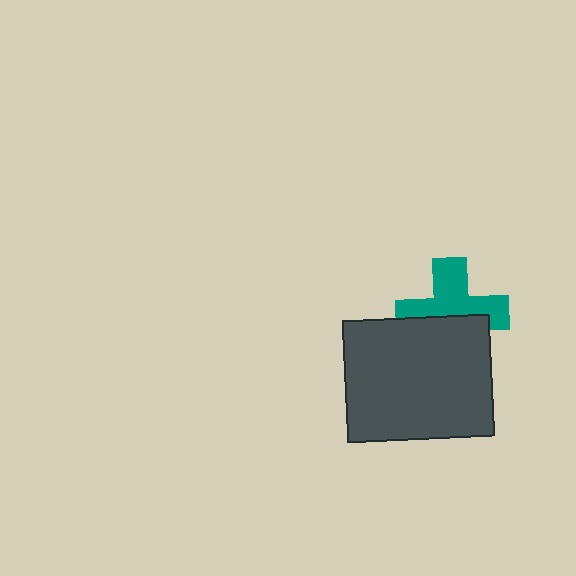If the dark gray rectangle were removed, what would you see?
You would see the complete teal cross.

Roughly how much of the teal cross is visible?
About half of it is visible (roughly 57%).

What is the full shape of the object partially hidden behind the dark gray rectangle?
The partially hidden object is a teal cross.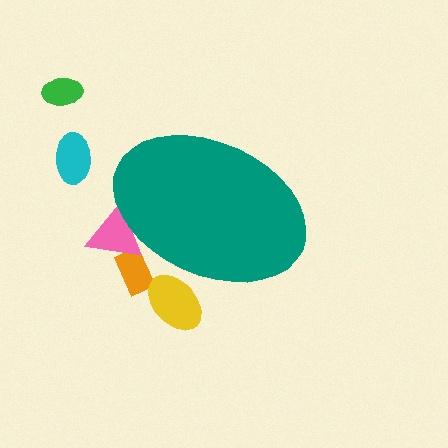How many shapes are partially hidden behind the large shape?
3 shapes are partially hidden.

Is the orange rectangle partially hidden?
Yes, the orange rectangle is partially hidden behind the teal ellipse.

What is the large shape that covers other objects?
A teal ellipse.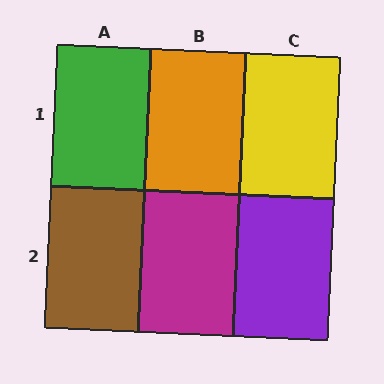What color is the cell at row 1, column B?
Orange.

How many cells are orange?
1 cell is orange.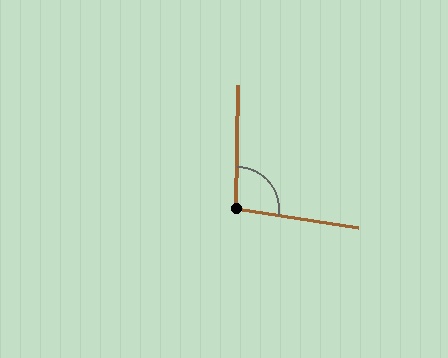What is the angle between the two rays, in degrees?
Approximately 98 degrees.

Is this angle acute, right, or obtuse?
It is obtuse.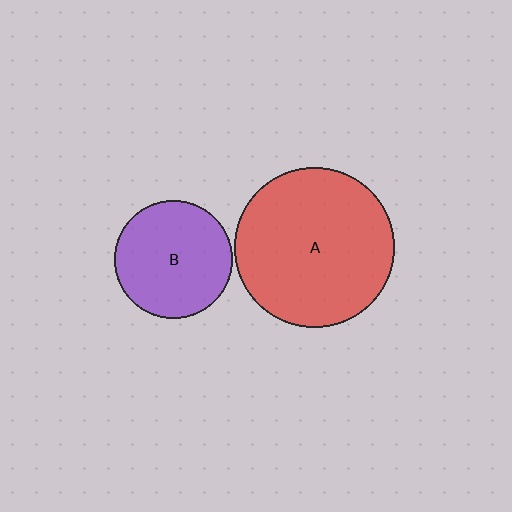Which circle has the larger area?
Circle A (red).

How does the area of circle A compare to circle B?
Approximately 1.9 times.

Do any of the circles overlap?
No, none of the circles overlap.